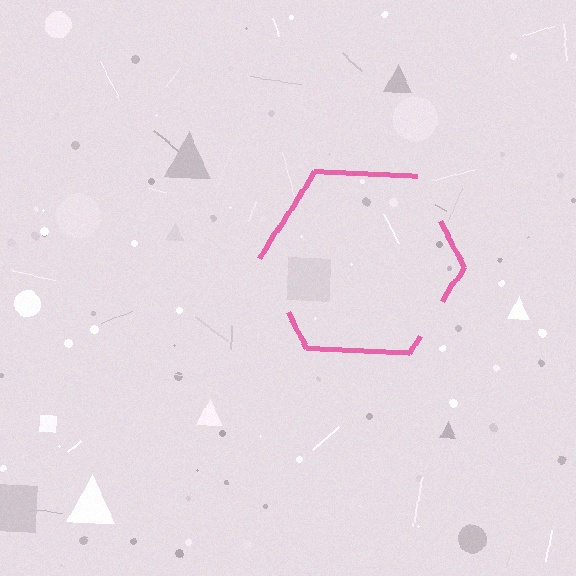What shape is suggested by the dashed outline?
The dashed outline suggests a hexagon.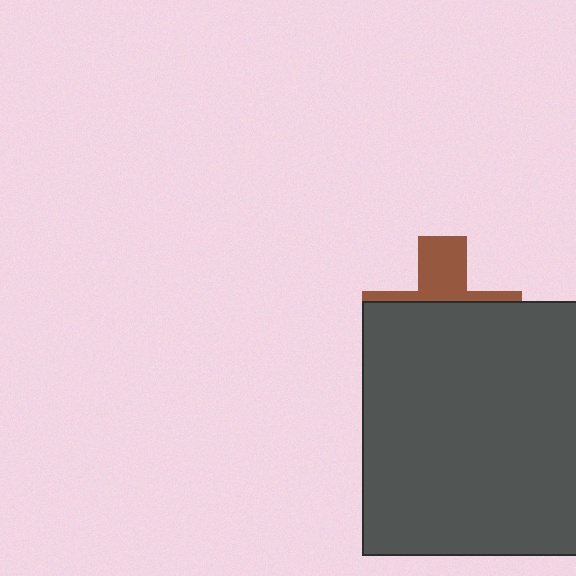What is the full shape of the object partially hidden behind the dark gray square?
The partially hidden object is a brown cross.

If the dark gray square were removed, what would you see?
You would see the complete brown cross.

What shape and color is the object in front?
The object in front is a dark gray square.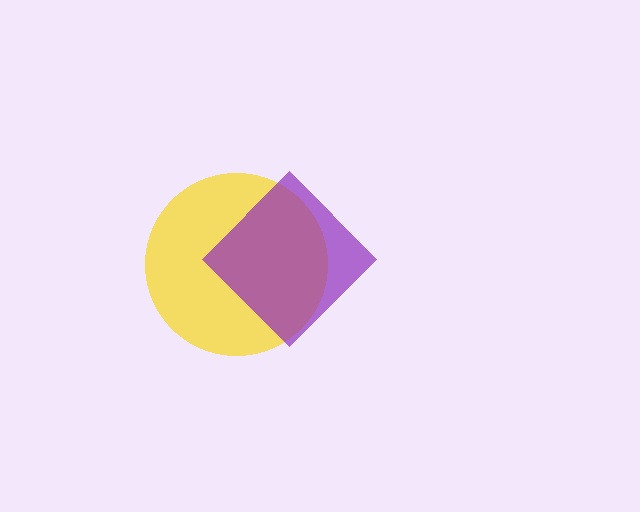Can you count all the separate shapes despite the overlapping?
Yes, there are 2 separate shapes.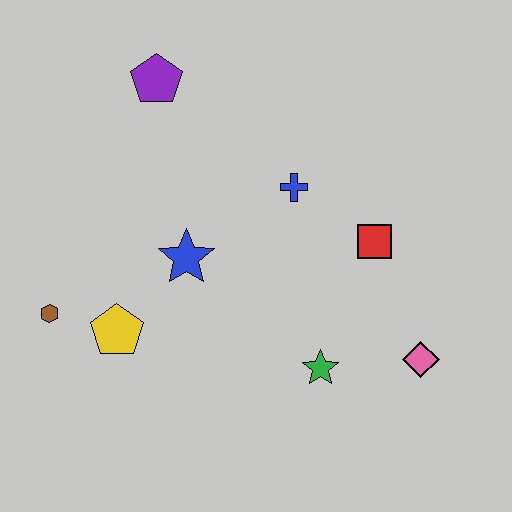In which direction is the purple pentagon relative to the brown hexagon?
The purple pentagon is above the brown hexagon.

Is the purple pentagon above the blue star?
Yes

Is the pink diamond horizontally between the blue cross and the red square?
No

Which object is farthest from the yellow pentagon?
The pink diamond is farthest from the yellow pentagon.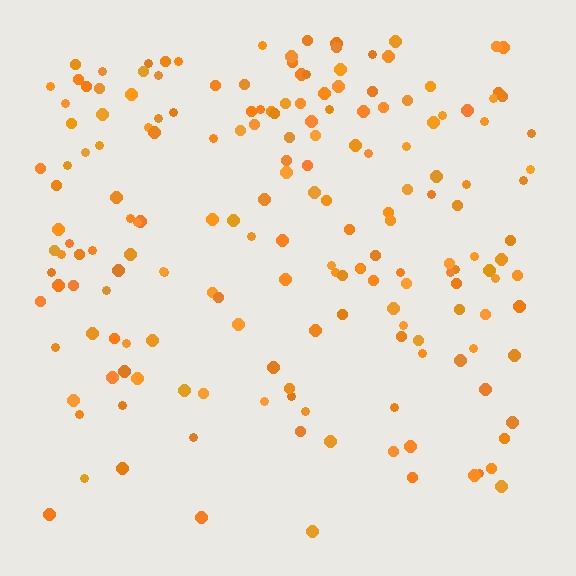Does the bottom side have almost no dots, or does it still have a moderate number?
Still a moderate number, just noticeably fewer than the top.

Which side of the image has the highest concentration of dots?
The top.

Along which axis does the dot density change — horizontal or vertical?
Vertical.